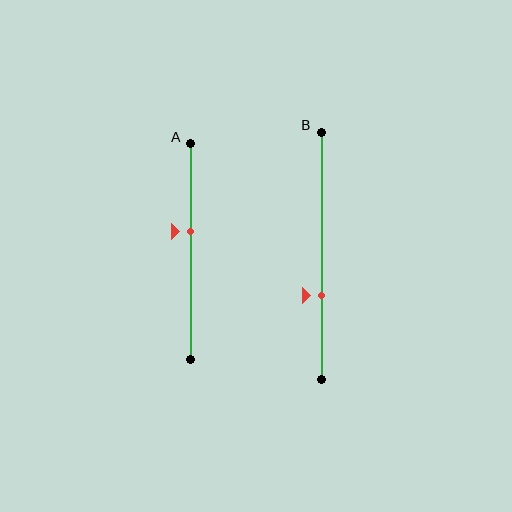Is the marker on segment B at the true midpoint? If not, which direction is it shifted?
No, the marker on segment B is shifted downward by about 16% of the segment length.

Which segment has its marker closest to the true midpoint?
Segment A has its marker closest to the true midpoint.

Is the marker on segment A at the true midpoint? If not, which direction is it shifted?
No, the marker on segment A is shifted upward by about 9% of the segment length.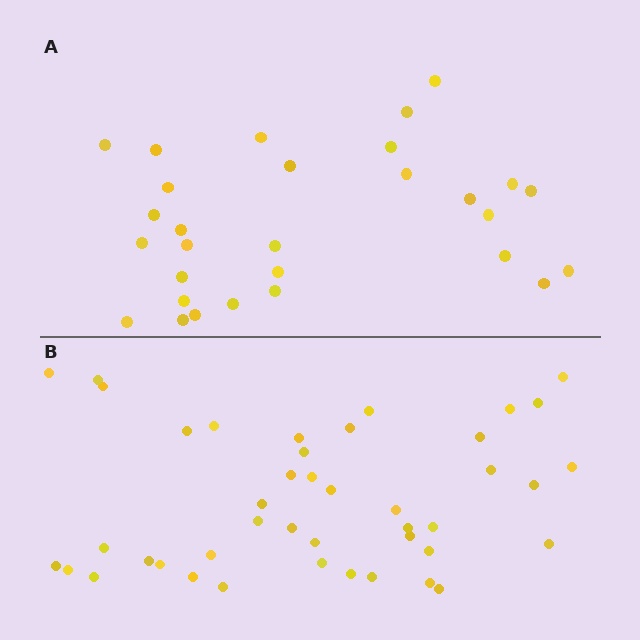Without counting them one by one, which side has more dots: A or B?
Region B (the bottom region) has more dots.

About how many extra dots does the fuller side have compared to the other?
Region B has approximately 15 more dots than region A.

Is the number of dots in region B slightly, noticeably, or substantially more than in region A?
Region B has substantially more. The ratio is roughly 1.5 to 1.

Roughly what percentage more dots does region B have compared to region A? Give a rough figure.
About 50% more.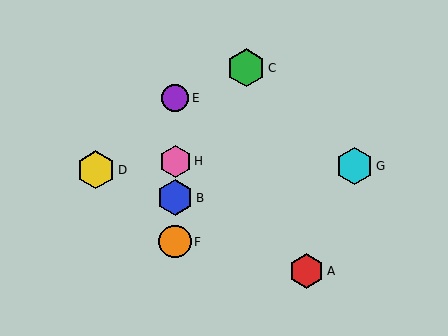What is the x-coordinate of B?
Object B is at x≈175.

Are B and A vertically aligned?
No, B is at x≈175 and A is at x≈306.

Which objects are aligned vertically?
Objects B, E, F, H are aligned vertically.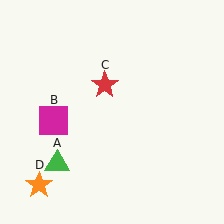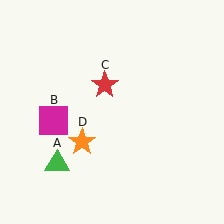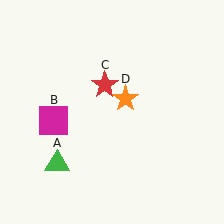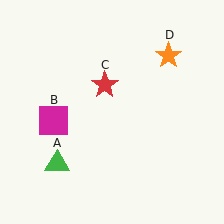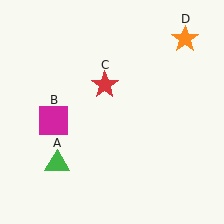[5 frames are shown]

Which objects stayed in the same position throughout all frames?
Green triangle (object A) and magenta square (object B) and red star (object C) remained stationary.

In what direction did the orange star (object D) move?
The orange star (object D) moved up and to the right.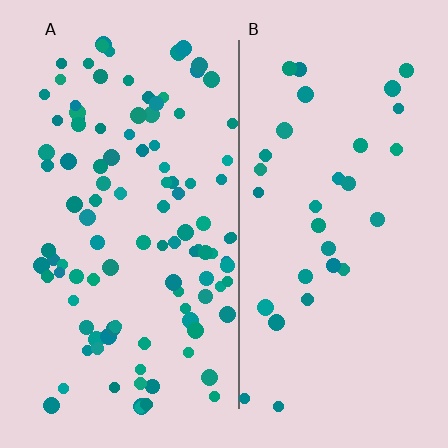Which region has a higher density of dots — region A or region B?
A (the left).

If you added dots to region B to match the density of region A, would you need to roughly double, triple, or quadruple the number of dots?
Approximately triple.